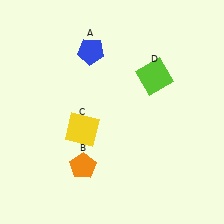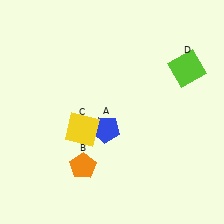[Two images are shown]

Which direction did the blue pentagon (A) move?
The blue pentagon (A) moved down.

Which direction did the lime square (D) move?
The lime square (D) moved right.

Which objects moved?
The objects that moved are: the blue pentagon (A), the lime square (D).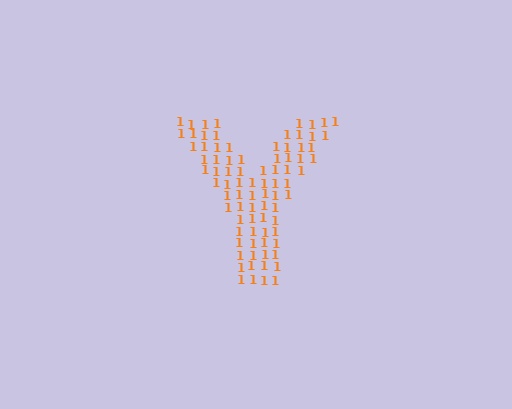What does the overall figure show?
The overall figure shows the letter Y.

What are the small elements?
The small elements are digit 1's.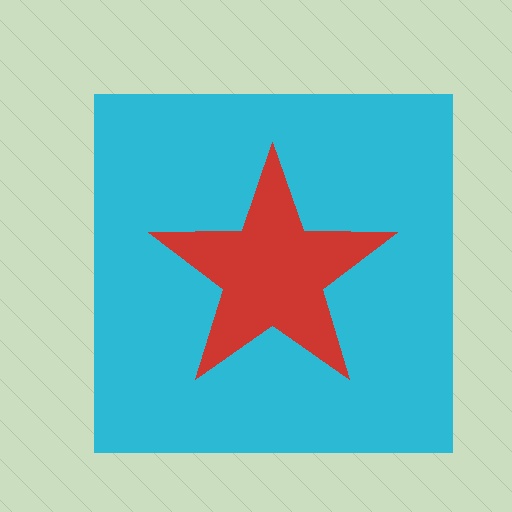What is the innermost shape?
The red star.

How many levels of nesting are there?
2.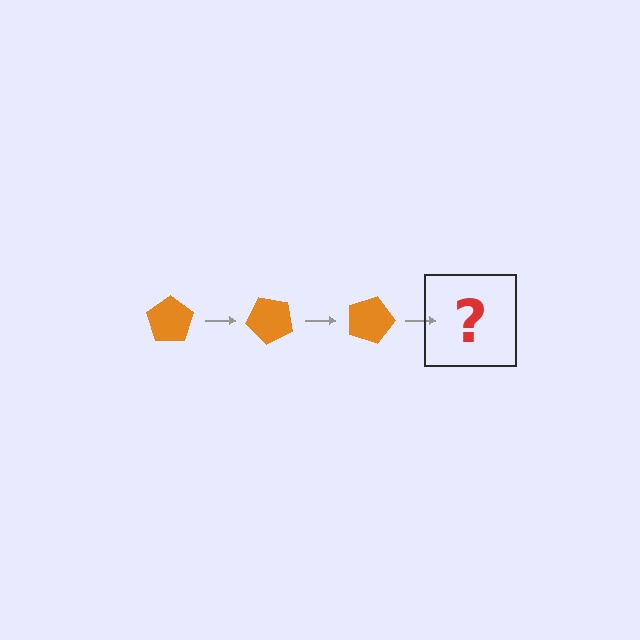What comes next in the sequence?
The next element should be an orange pentagon rotated 135 degrees.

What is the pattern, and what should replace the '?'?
The pattern is that the pentagon rotates 45 degrees each step. The '?' should be an orange pentagon rotated 135 degrees.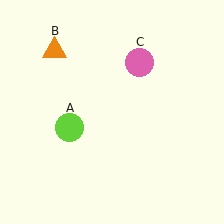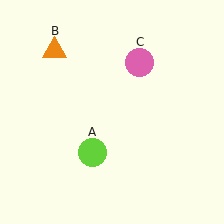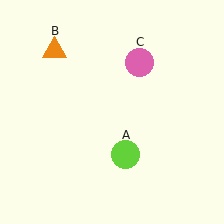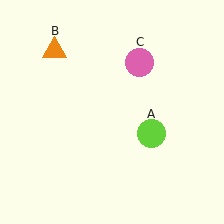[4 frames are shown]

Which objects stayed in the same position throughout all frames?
Orange triangle (object B) and pink circle (object C) remained stationary.